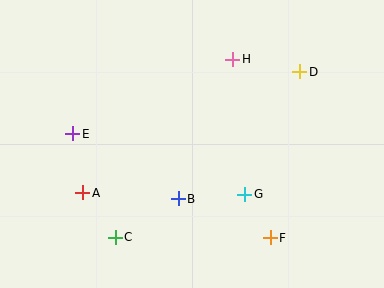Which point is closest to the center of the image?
Point B at (178, 199) is closest to the center.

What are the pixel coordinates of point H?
Point H is at (233, 59).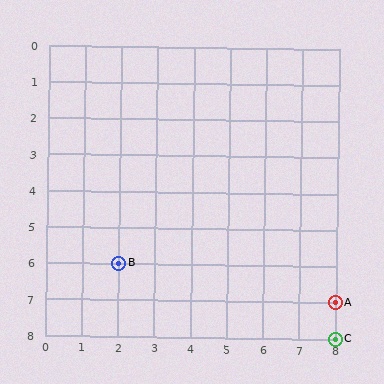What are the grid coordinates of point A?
Point A is at grid coordinates (8, 7).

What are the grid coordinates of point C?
Point C is at grid coordinates (8, 8).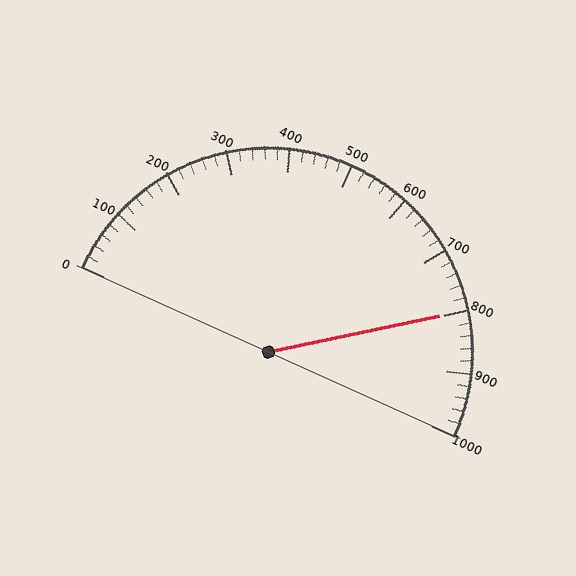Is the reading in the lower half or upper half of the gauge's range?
The reading is in the upper half of the range (0 to 1000).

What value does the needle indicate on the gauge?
The needle indicates approximately 800.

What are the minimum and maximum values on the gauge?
The gauge ranges from 0 to 1000.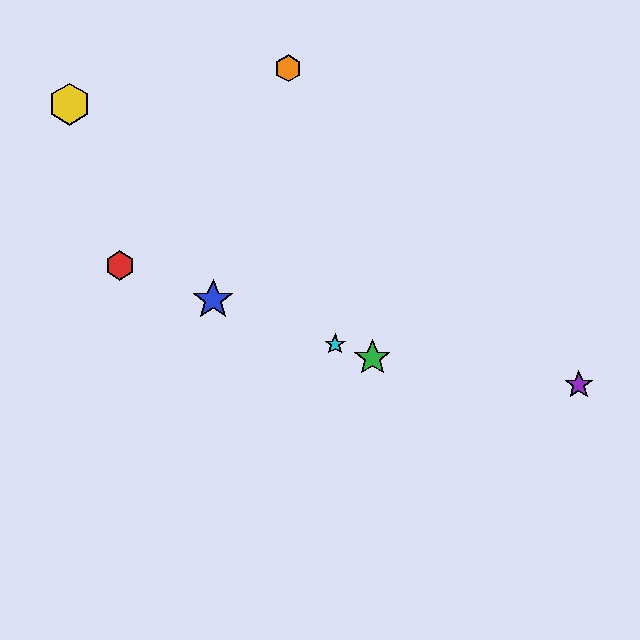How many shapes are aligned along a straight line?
4 shapes (the red hexagon, the blue star, the green star, the cyan star) are aligned along a straight line.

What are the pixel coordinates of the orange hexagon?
The orange hexagon is at (288, 68).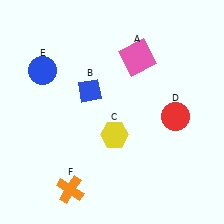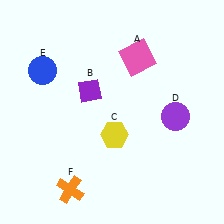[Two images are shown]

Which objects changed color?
B changed from blue to purple. D changed from red to purple.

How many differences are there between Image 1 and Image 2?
There are 2 differences between the two images.